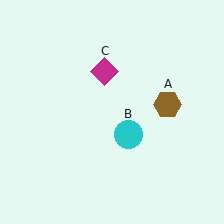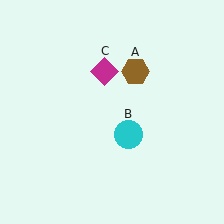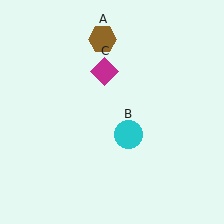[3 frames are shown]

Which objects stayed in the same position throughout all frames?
Cyan circle (object B) and magenta diamond (object C) remained stationary.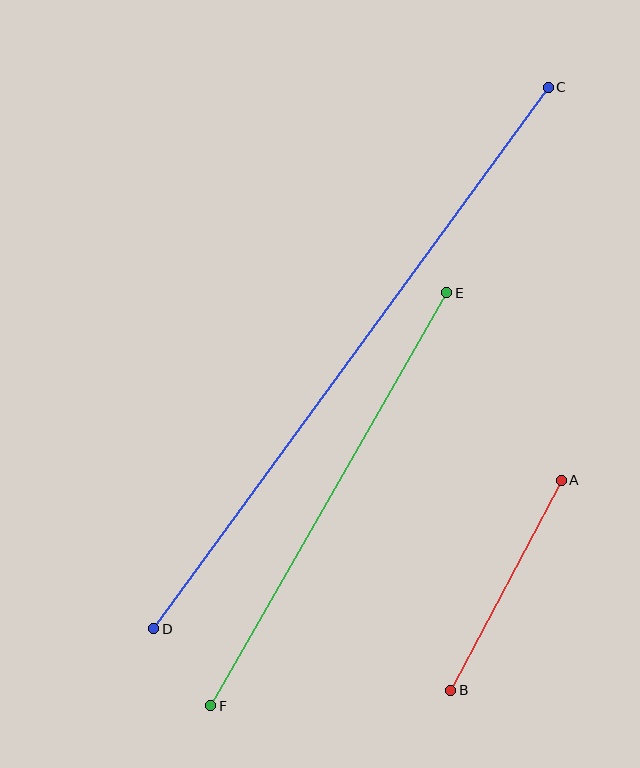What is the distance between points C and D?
The distance is approximately 670 pixels.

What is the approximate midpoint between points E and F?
The midpoint is at approximately (329, 499) pixels.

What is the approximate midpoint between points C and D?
The midpoint is at approximately (351, 358) pixels.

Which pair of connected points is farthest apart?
Points C and D are farthest apart.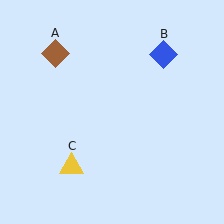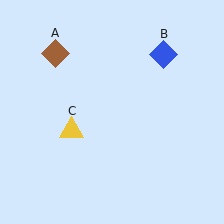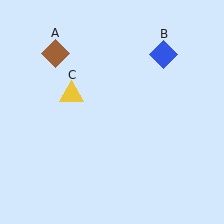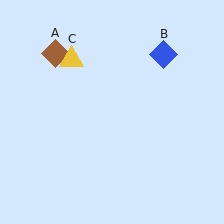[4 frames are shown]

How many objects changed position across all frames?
1 object changed position: yellow triangle (object C).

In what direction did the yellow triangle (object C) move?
The yellow triangle (object C) moved up.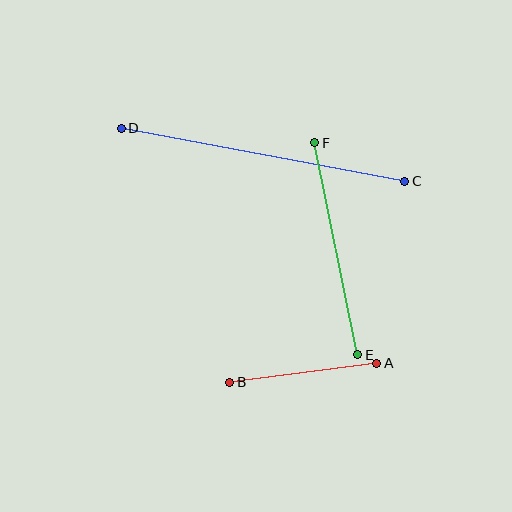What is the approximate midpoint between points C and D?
The midpoint is at approximately (263, 155) pixels.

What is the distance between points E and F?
The distance is approximately 216 pixels.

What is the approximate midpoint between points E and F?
The midpoint is at approximately (336, 249) pixels.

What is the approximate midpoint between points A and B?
The midpoint is at approximately (303, 373) pixels.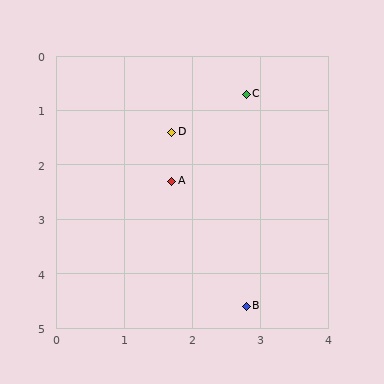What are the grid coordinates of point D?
Point D is at approximately (1.7, 1.4).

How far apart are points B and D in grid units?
Points B and D are about 3.4 grid units apart.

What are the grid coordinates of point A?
Point A is at approximately (1.7, 2.3).